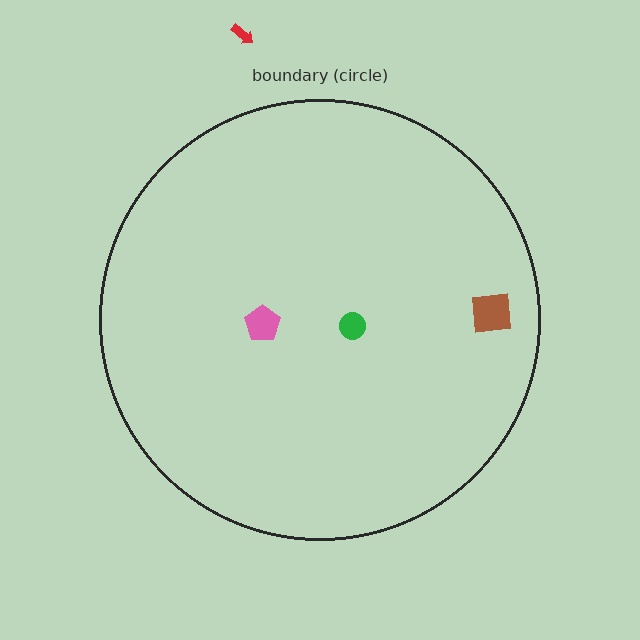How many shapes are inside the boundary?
3 inside, 1 outside.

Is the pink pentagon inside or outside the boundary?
Inside.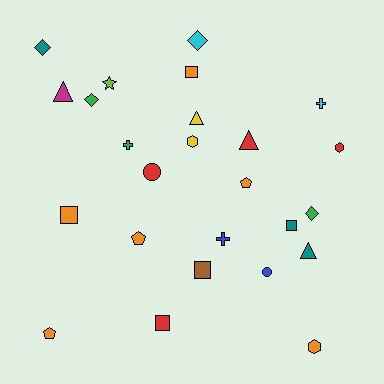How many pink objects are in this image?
There are no pink objects.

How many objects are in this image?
There are 25 objects.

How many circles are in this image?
There are 2 circles.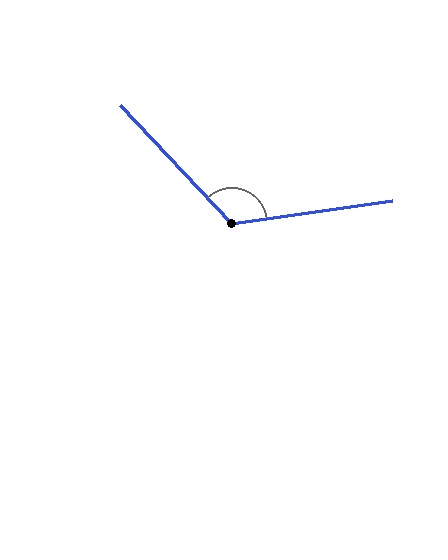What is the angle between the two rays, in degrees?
Approximately 125 degrees.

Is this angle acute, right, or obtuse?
It is obtuse.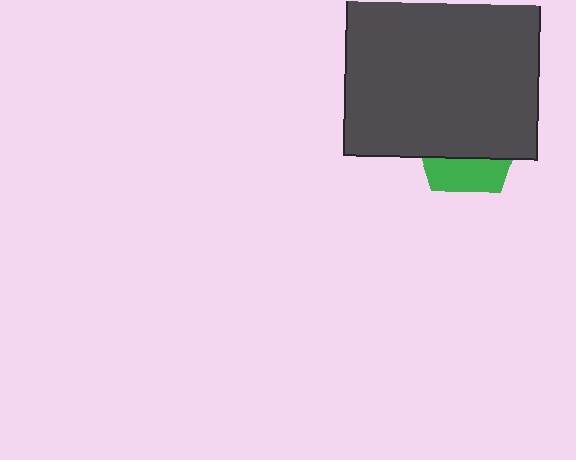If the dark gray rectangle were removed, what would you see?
You would see the complete green pentagon.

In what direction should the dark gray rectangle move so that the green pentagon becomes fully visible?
The dark gray rectangle should move up. That is the shortest direction to clear the overlap and leave the green pentagon fully visible.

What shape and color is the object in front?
The object in front is a dark gray rectangle.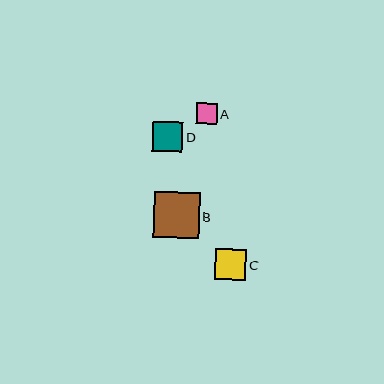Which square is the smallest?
Square A is the smallest with a size of approximately 21 pixels.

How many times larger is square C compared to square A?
Square C is approximately 1.5 times the size of square A.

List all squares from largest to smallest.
From largest to smallest: B, C, D, A.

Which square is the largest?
Square B is the largest with a size of approximately 46 pixels.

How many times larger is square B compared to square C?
Square B is approximately 1.5 times the size of square C.